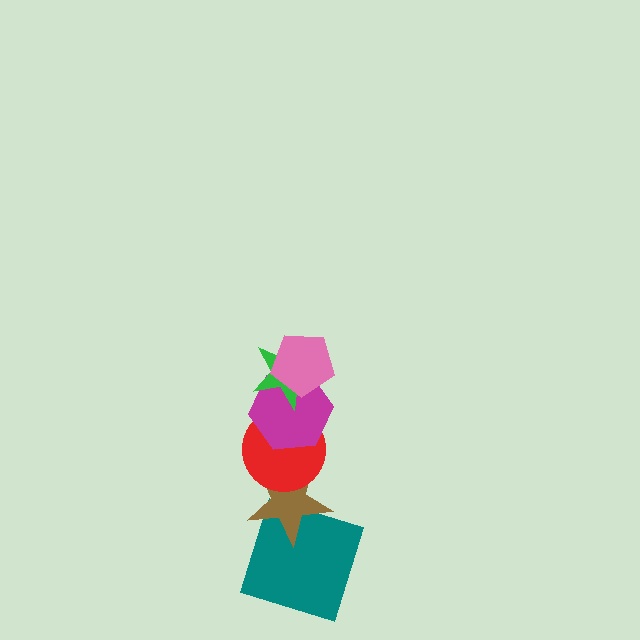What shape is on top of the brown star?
The red circle is on top of the brown star.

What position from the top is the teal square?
The teal square is 6th from the top.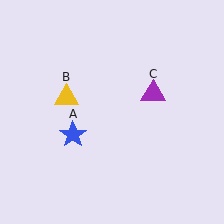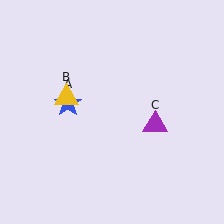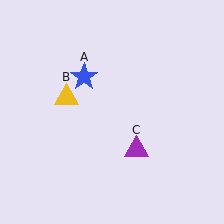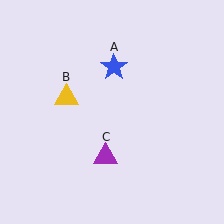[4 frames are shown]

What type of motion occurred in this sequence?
The blue star (object A), purple triangle (object C) rotated clockwise around the center of the scene.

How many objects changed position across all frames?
2 objects changed position: blue star (object A), purple triangle (object C).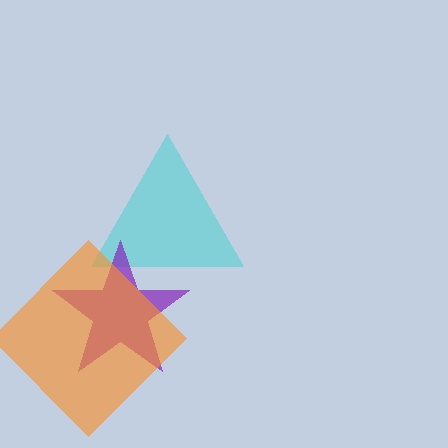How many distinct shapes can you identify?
There are 3 distinct shapes: a cyan triangle, a purple star, an orange diamond.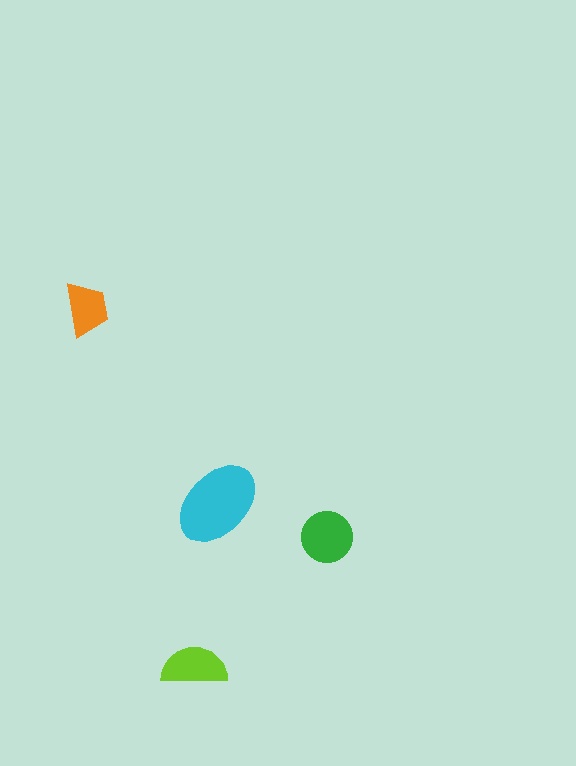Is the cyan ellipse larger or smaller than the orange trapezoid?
Larger.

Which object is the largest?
The cyan ellipse.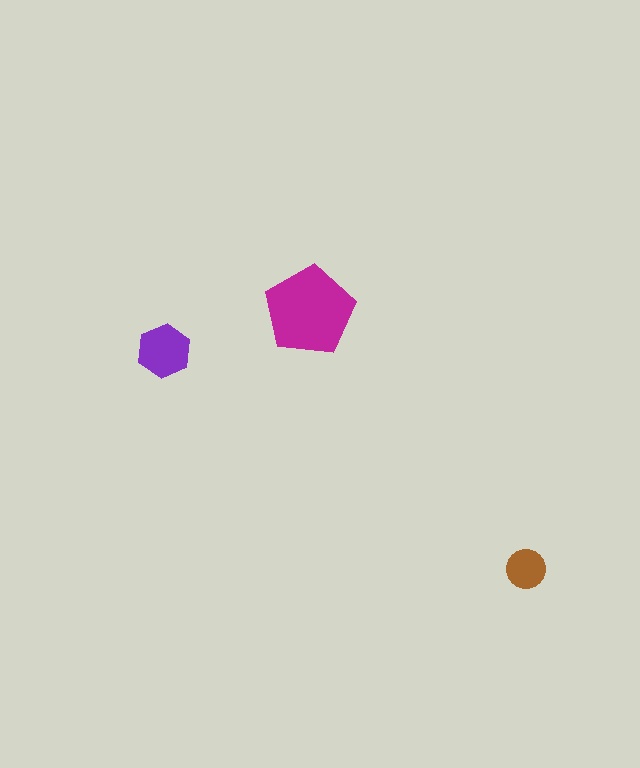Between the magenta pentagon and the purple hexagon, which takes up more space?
The magenta pentagon.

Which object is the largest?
The magenta pentagon.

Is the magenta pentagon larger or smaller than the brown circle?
Larger.